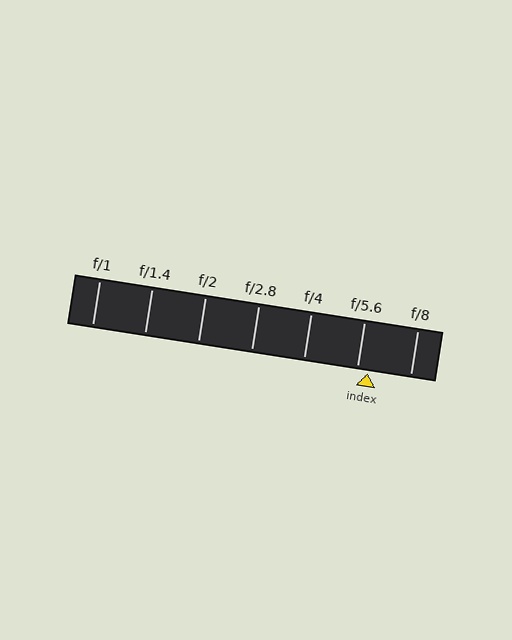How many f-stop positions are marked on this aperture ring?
There are 7 f-stop positions marked.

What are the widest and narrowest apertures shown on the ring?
The widest aperture shown is f/1 and the narrowest is f/8.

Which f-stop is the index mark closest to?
The index mark is closest to f/5.6.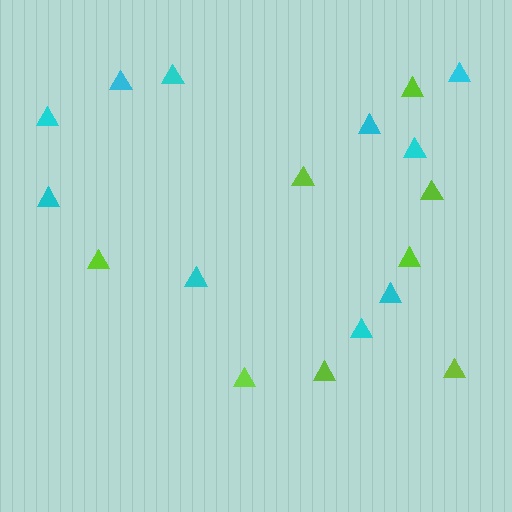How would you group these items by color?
There are 2 groups: one group of lime triangles (8) and one group of cyan triangles (10).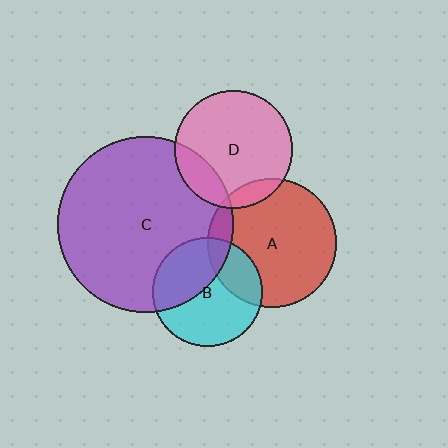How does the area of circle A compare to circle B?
Approximately 1.4 times.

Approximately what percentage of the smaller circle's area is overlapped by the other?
Approximately 10%.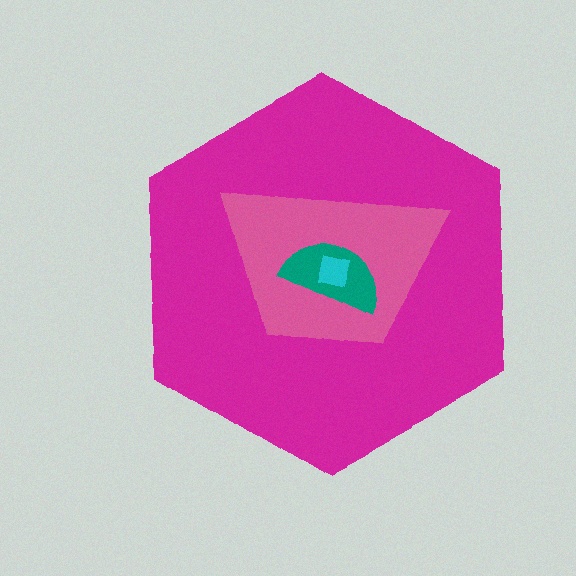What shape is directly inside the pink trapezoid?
The teal semicircle.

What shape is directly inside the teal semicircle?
The cyan square.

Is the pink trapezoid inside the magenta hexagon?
Yes.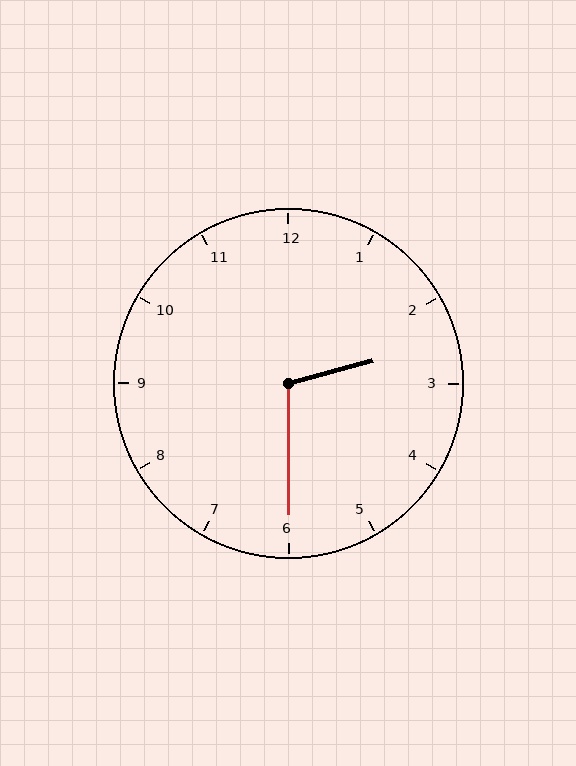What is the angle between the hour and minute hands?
Approximately 105 degrees.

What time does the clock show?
2:30.